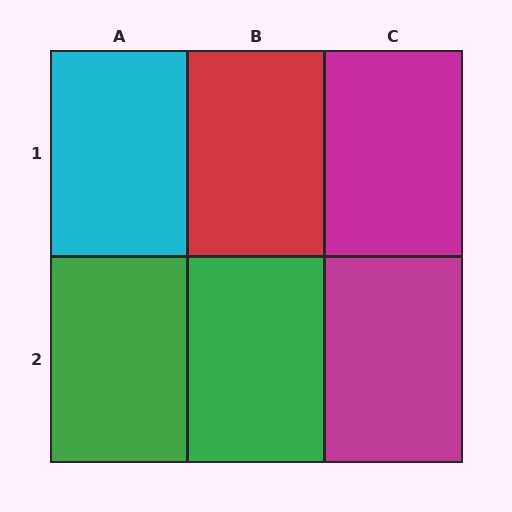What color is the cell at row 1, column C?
Magenta.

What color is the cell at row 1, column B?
Red.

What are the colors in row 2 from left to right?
Green, green, magenta.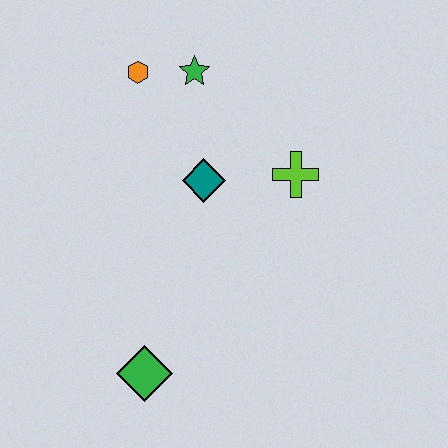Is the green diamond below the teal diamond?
Yes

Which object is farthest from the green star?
The green diamond is farthest from the green star.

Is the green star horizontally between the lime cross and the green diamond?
Yes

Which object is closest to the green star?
The orange hexagon is closest to the green star.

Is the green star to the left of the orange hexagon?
No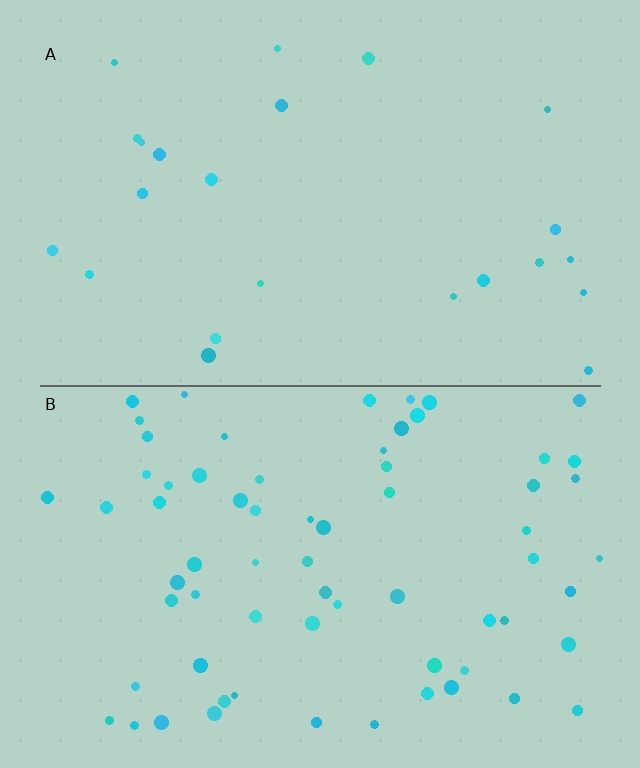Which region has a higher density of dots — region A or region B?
B (the bottom).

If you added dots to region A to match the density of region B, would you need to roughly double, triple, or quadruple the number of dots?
Approximately triple.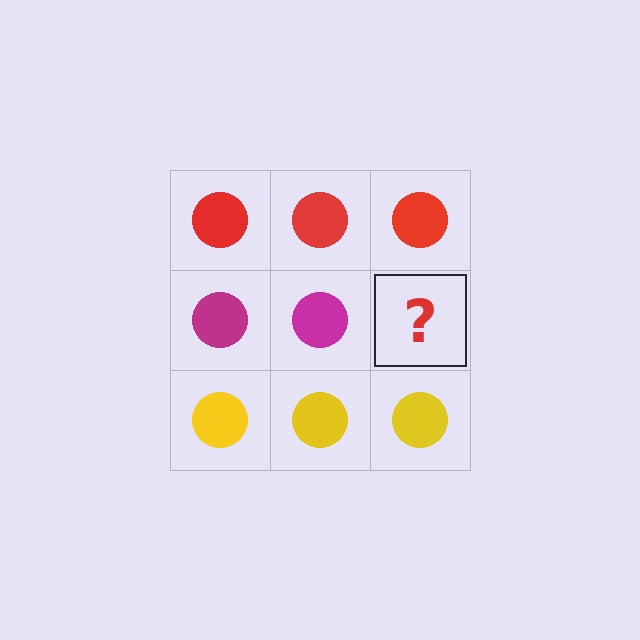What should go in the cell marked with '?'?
The missing cell should contain a magenta circle.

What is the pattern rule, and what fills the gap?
The rule is that each row has a consistent color. The gap should be filled with a magenta circle.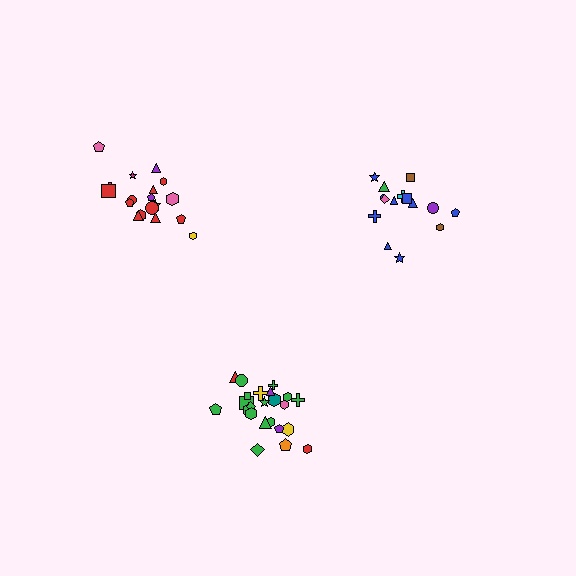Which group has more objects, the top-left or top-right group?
The top-left group.